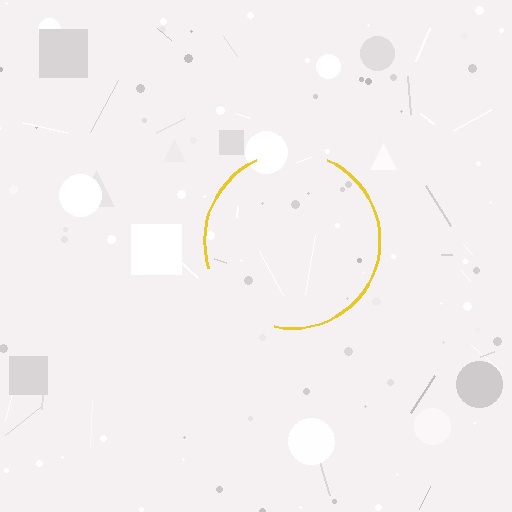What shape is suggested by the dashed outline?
The dashed outline suggests a circle.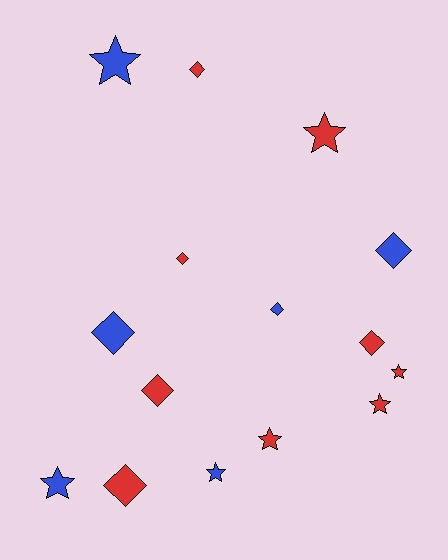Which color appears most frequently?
Red, with 9 objects.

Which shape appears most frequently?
Diamond, with 8 objects.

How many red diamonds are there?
There are 5 red diamonds.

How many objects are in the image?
There are 15 objects.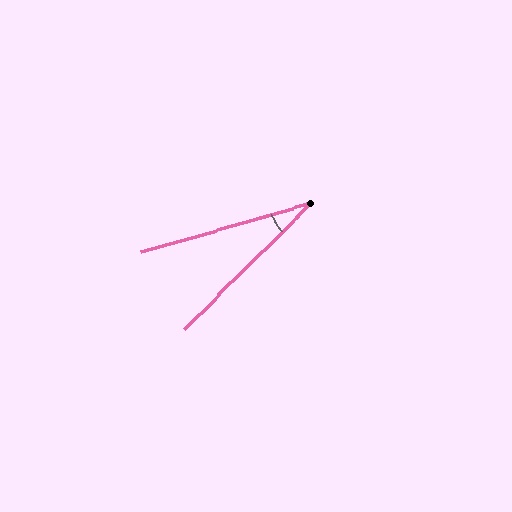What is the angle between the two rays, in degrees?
Approximately 29 degrees.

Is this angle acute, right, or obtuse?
It is acute.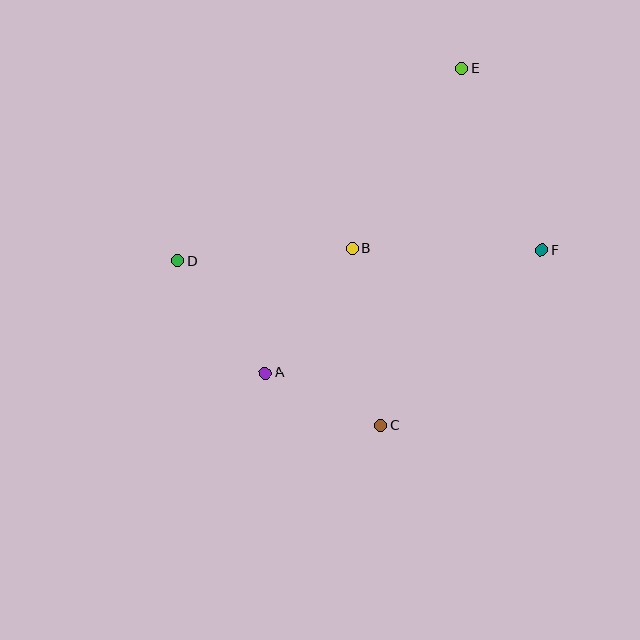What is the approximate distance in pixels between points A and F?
The distance between A and F is approximately 303 pixels.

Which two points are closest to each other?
Points A and C are closest to each other.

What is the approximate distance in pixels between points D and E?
The distance between D and E is approximately 343 pixels.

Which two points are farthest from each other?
Points C and E are farthest from each other.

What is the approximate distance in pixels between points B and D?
The distance between B and D is approximately 174 pixels.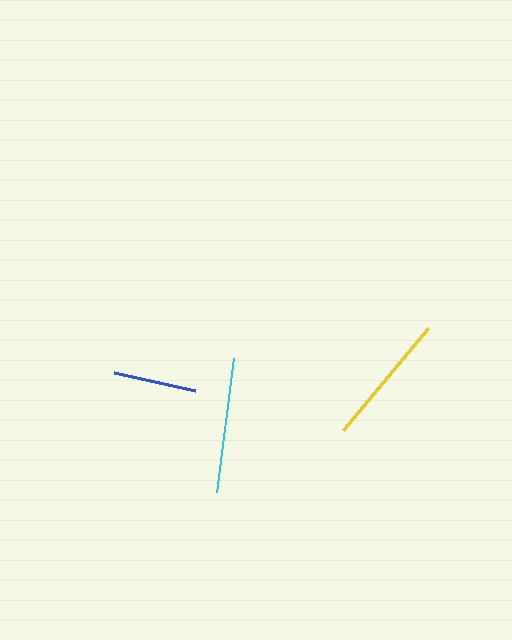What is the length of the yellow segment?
The yellow segment is approximately 134 pixels long.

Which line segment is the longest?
The cyan line is the longest at approximately 135 pixels.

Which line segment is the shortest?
The blue line is the shortest at approximately 84 pixels.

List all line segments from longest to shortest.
From longest to shortest: cyan, yellow, blue.